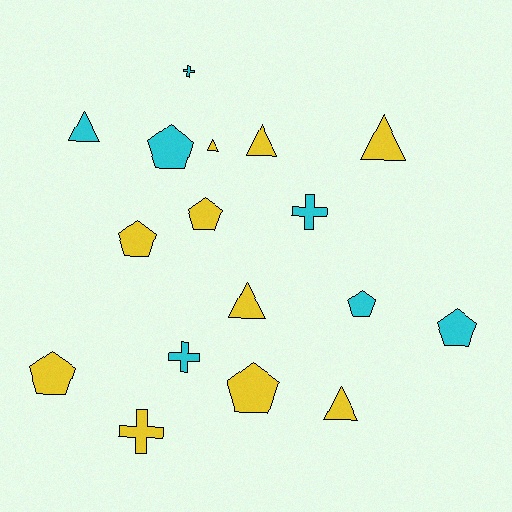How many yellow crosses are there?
There is 1 yellow cross.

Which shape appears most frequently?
Pentagon, with 7 objects.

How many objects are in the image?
There are 17 objects.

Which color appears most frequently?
Yellow, with 10 objects.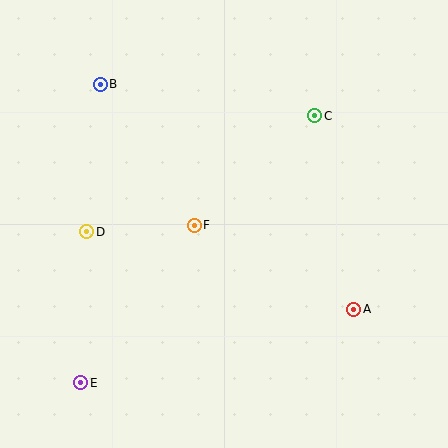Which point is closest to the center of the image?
Point F at (194, 225) is closest to the center.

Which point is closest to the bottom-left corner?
Point E is closest to the bottom-left corner.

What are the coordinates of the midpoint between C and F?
The midpoint between C and F is at (255, 170).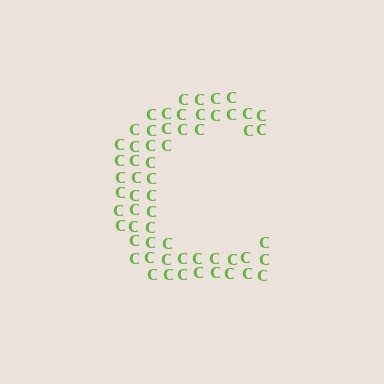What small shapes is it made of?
It is made of small letter C's.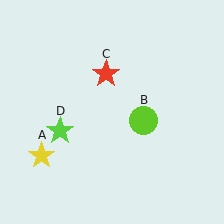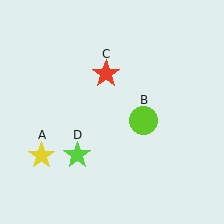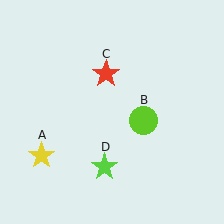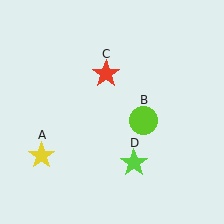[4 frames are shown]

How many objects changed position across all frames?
1 object changed position: lime star (object D).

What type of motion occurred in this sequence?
The lime star (object D) rotated counterclockwise around the center of the scene.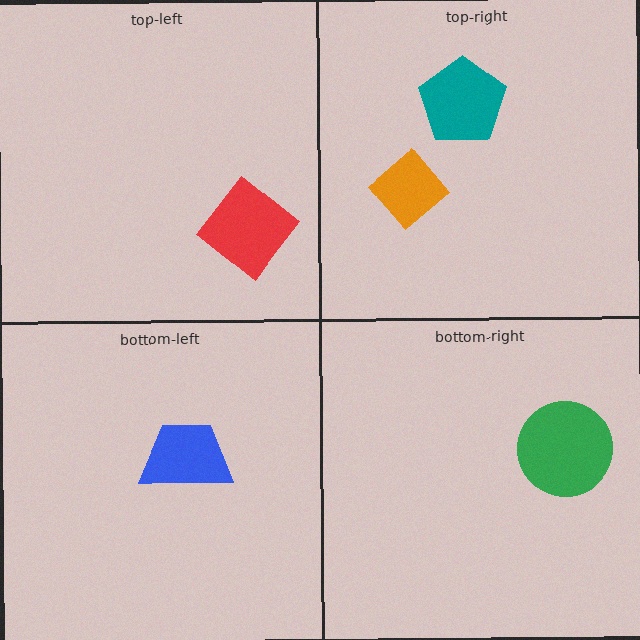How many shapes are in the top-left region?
1.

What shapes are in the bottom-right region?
The green circle.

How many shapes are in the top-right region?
2.